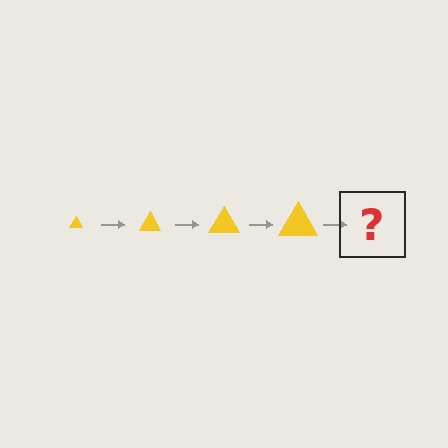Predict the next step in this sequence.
The next step is a yellow triangle, larger than the previous one.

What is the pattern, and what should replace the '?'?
The pattern is that the triangle gets progressively larger each step. The '?' should be a yellow triangle, larger than the previous one.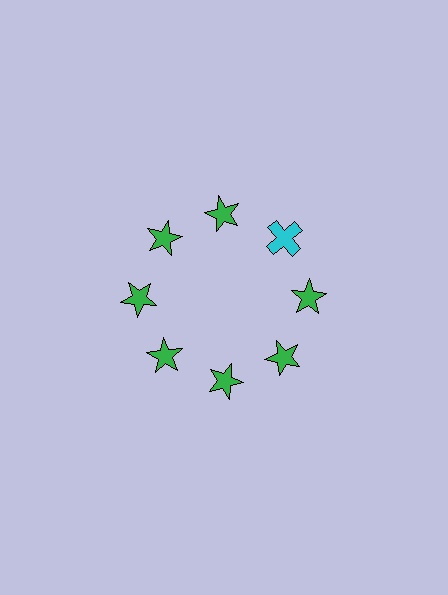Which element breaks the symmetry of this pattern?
The cyan cross at roughly the 2 o'clock position breaks the symmetry. All other shapes are green stars.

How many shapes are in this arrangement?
There are 8 shapes arranged in a ring pattern.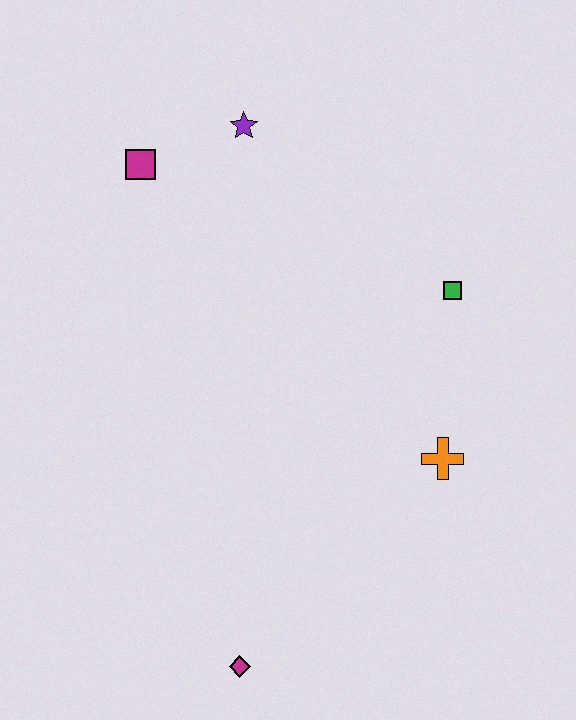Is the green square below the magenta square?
Yes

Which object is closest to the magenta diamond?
The orange cross is closest to the magenta diamond.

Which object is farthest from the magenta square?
The magenta diamond is farthest from the magenta square.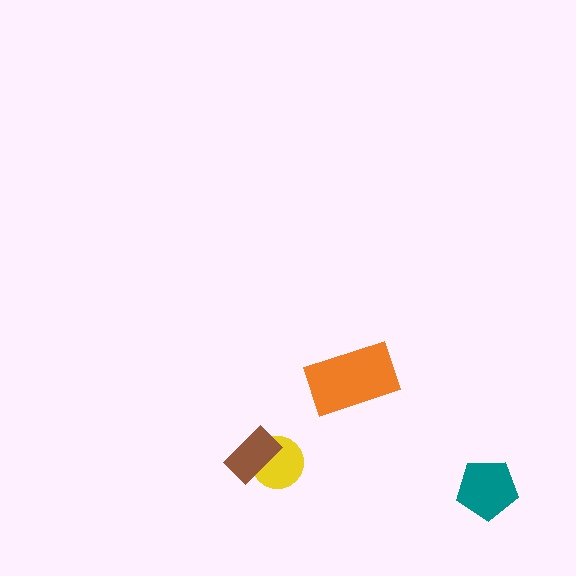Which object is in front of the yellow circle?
The brown rectangle is in front of the yellow circle.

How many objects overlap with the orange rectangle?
0 objects overlap with the orange rectangle.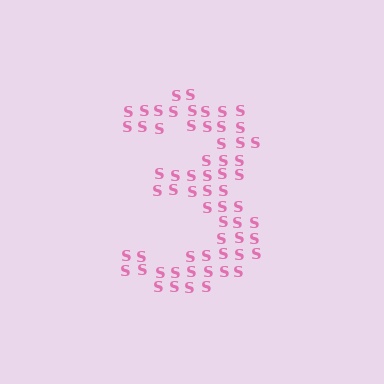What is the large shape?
The large shape is the digit 3.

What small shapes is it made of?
It is made of small letter S's.